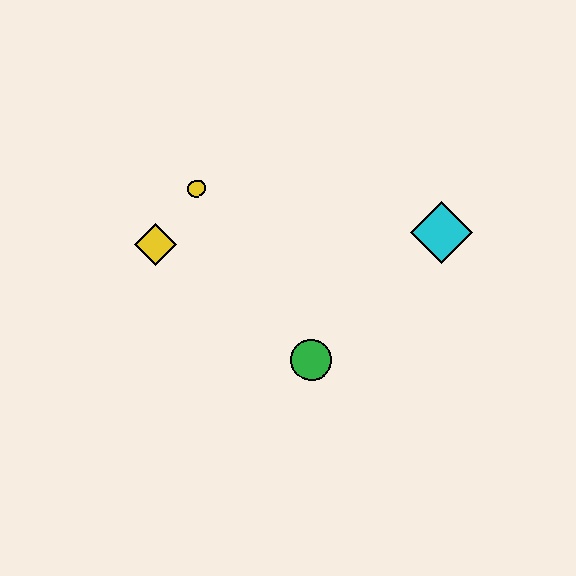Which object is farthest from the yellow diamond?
The cyan diamond is farthest from the yellow diamond.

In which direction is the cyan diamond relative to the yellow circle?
The cyan diamond is to the right of the yellow circle.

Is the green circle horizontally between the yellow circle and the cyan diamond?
Yes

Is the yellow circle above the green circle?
Yes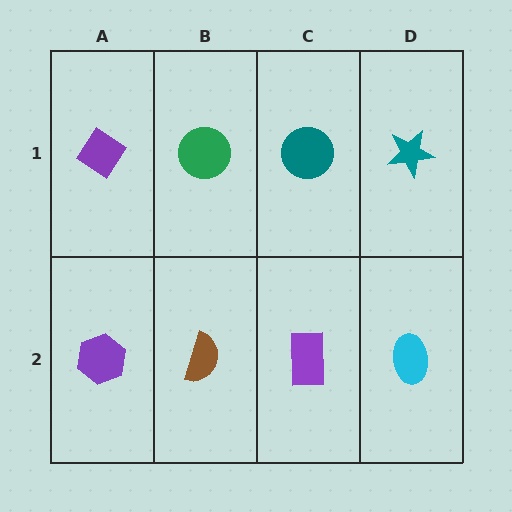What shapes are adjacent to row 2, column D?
A teal star (row 1, column D), a purple rectangle (row 2, column C).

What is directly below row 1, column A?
A purple hexagon.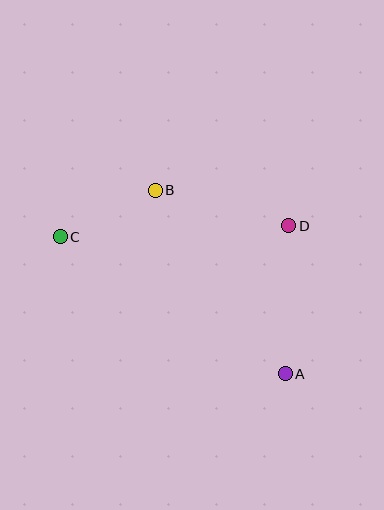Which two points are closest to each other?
Points B and C are closest to each other.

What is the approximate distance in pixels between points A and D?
The distance between A and D is approximately 148 pixels.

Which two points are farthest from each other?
Points A and C are farthest from each other.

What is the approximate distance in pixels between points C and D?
The distance between C and D is approximately 229 pixels.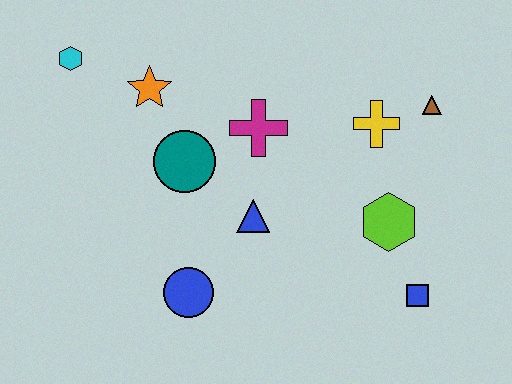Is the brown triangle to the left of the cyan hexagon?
No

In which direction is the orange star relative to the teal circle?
The orange star is above the teal circle.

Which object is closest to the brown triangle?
The yellow cross is closest to the brown triangle.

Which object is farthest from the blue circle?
The brown triangle is farthest from the blue circle.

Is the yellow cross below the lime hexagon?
No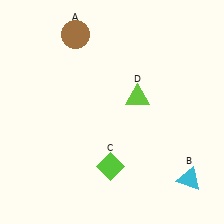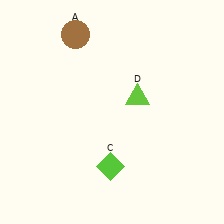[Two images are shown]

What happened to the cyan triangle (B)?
The cyan triangle (B) was removed in Image 2. It was in the bottom-right area of Image 1.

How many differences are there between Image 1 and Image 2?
There is 1 difference between the two images.